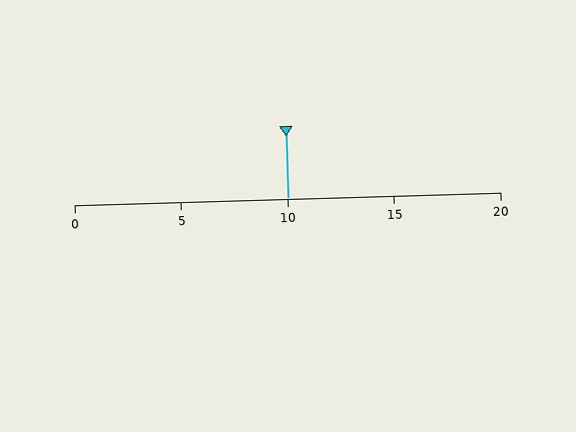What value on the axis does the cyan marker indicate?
The marker indicates approximately 10.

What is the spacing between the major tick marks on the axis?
The major ticks are spaced 5 apart.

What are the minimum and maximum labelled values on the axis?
The axis runs from 0 to 20.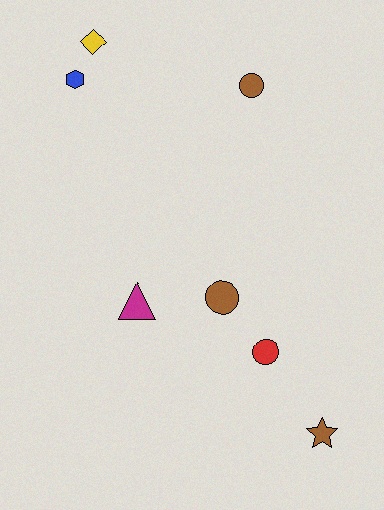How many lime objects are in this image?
There are no lime objects.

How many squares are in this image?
There are no squares.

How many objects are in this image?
There are 7 objects.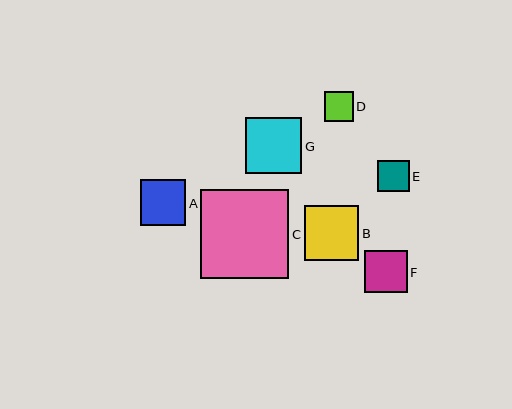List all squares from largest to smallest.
From largest to smallest: C, G, B, A, F, E, D.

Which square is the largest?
Square C is the largest with a size of approximately 88 pixels.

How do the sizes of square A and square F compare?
Square A and square F are approximately the same size.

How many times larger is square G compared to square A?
Square G is approximately 1.2 times the size of square A.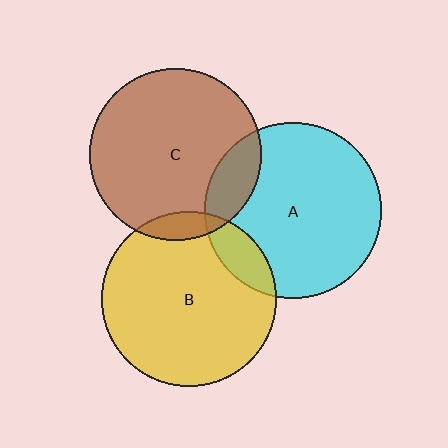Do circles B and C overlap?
Yes.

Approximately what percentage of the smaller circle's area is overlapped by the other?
Approximately 10%.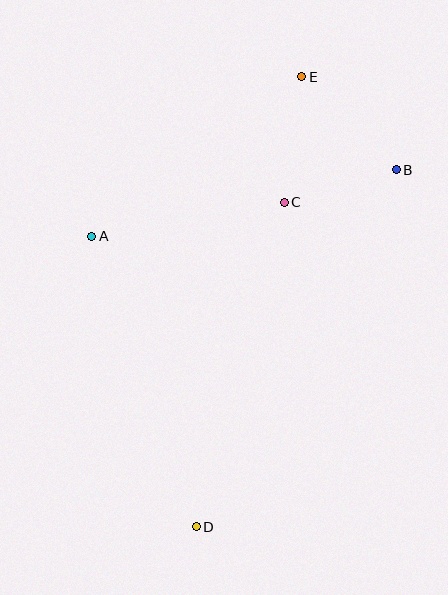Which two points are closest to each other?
Points B and C are closest to each other.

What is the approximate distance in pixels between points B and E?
The distance between B and E is approximately 132 pixels.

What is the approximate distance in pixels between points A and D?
The distance between A and D is approximately 309 pixels.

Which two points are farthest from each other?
Points D and E are farthest from each other.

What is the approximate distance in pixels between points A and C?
The distance between A and C is approximately 195 pixels.